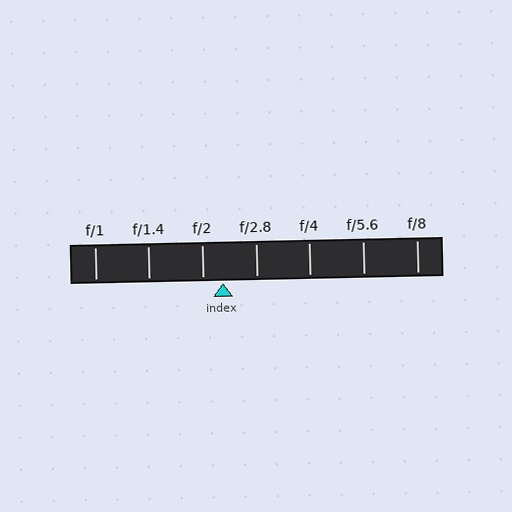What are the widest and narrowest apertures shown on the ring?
The widest aperture shown is f/1 and the narrowest is f/8.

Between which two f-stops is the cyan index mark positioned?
The index mark is between f/2 and f/2.8.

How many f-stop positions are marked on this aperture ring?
There are 7 f-stop positions marked.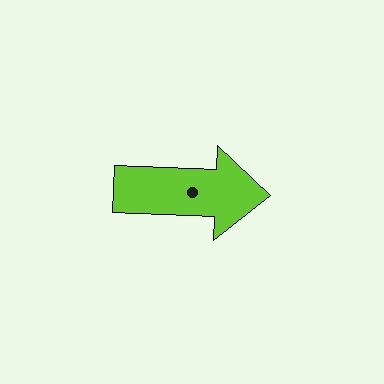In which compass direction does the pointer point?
East.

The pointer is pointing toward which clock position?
Roughly 3 o'clock.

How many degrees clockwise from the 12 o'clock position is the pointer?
Approximately 92 degrees.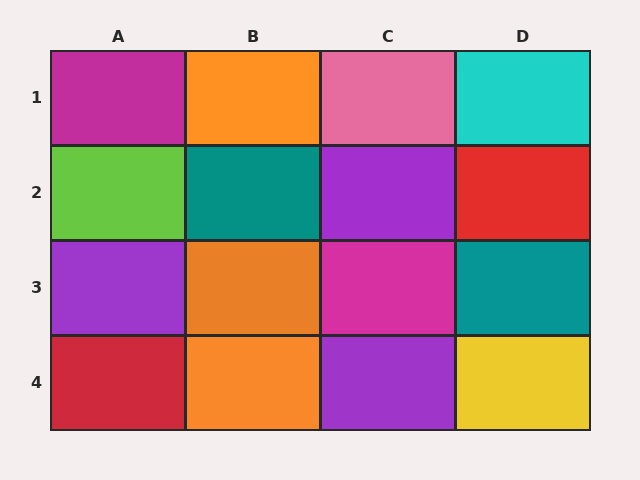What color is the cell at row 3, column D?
Teal.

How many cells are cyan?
1 cell is cyan.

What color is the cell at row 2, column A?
Lime.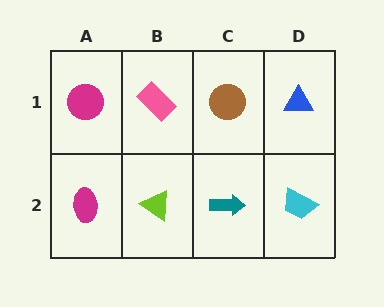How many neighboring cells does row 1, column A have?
2.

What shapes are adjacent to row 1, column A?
A magenta ellipse (row 2, column A), a pink rectangle (row 1, column B).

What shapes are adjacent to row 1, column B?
A lime triangle (row 2, column B), a magenta circle (row 1, column A), a brown circle (row 1, column C).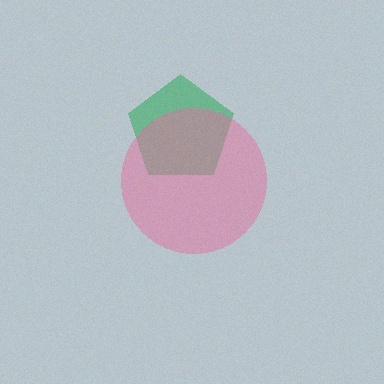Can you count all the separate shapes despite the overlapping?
Yes, there are 2 separate shapes.